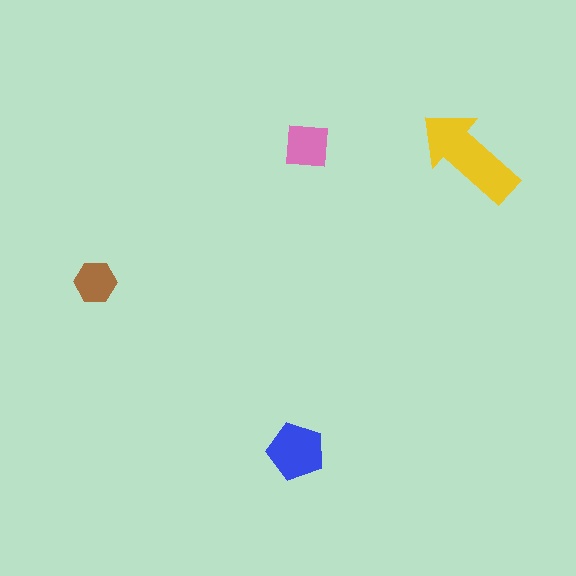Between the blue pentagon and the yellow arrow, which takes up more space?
The yellow arrow.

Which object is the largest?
The yellow arrow.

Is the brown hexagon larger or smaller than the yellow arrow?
Smaller.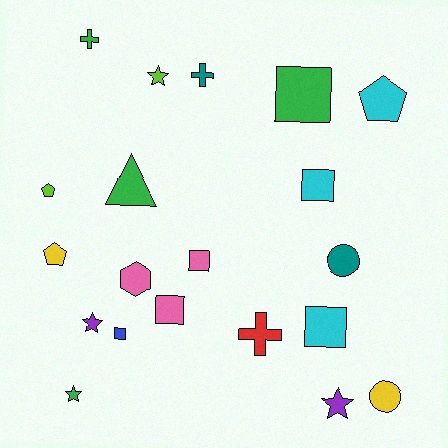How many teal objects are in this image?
There are 2 teal objects.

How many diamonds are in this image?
There are no diamonds.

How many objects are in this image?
There are 20 objects.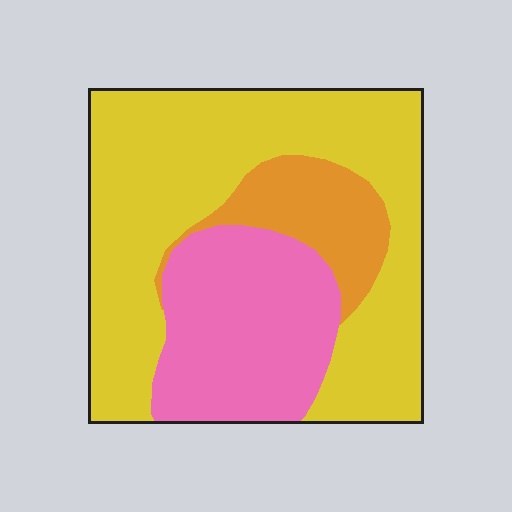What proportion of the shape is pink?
Pink takes up about one quarter (1/4) of the shape.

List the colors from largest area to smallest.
From largest to smallest: yellow, pink, orange.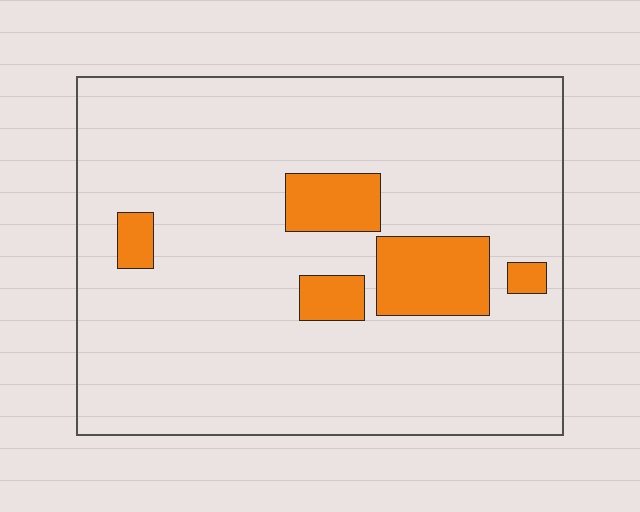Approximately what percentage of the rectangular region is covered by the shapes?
Approximately 10%.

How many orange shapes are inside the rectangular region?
5.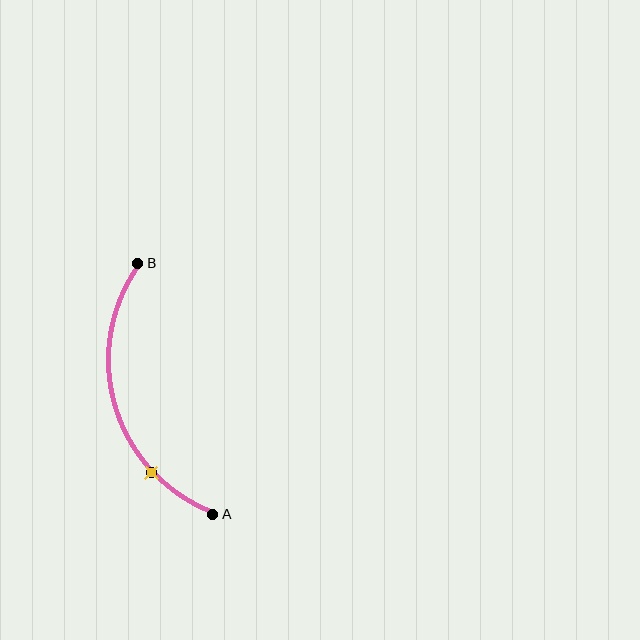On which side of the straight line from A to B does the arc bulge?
The arc bulges to the left of the straight line connecting A and B.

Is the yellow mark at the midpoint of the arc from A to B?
No. The yellow mark lies on the arc but is closer to endpoint A. The arc midpoint would be at the point on the curve equidistant along the arc from both A and B.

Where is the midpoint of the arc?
The arc midpoint is the point on the curve farthest from the straight line joining A and B. It sits to the left of that line.